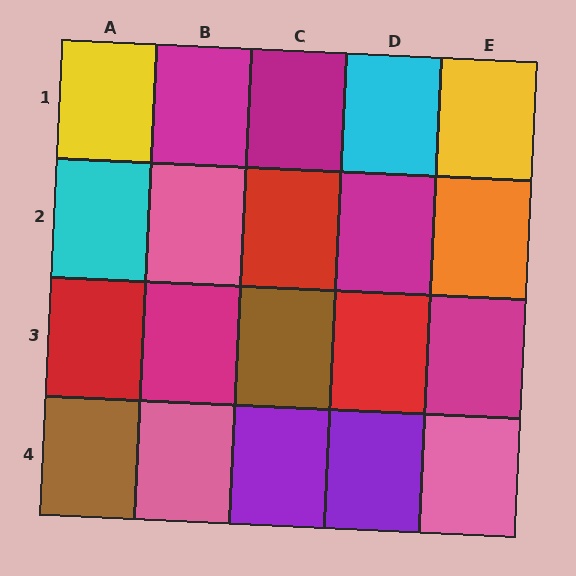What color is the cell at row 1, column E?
Yellow.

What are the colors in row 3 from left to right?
Red, magenta, brown, red, magenta.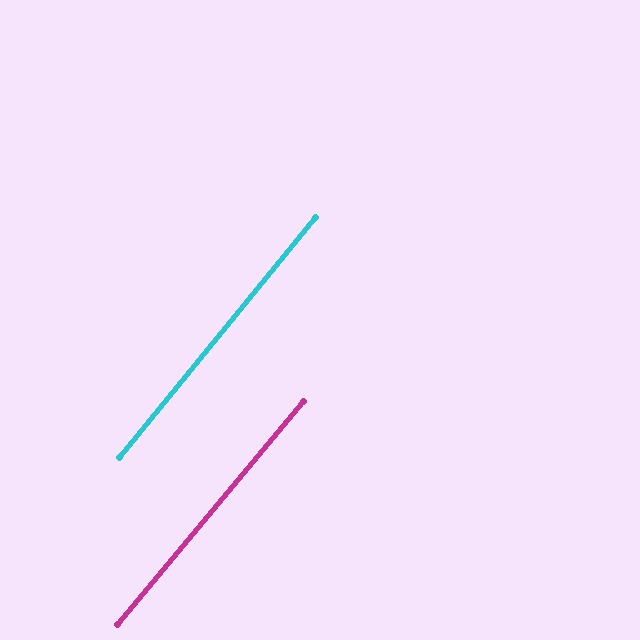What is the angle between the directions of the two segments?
Approximately 0 degrees.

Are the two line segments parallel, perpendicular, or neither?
Parallel — their directions differ by only 0.4°.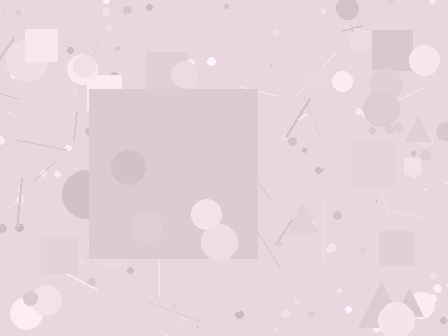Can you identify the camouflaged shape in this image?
The camouflaged shape is a square.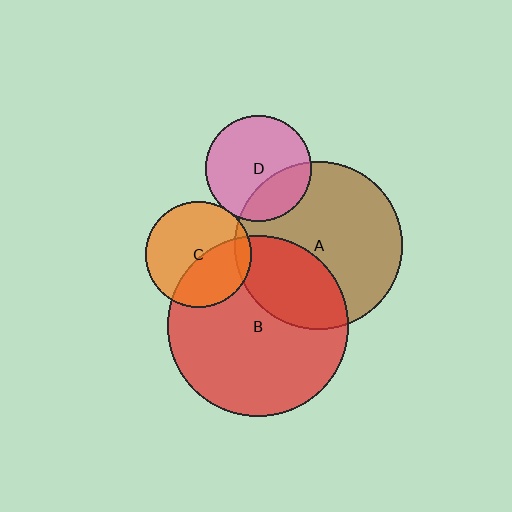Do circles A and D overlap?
Yes.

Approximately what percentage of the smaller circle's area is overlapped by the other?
Approximately 30%.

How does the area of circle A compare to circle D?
Approximately 2.5 times.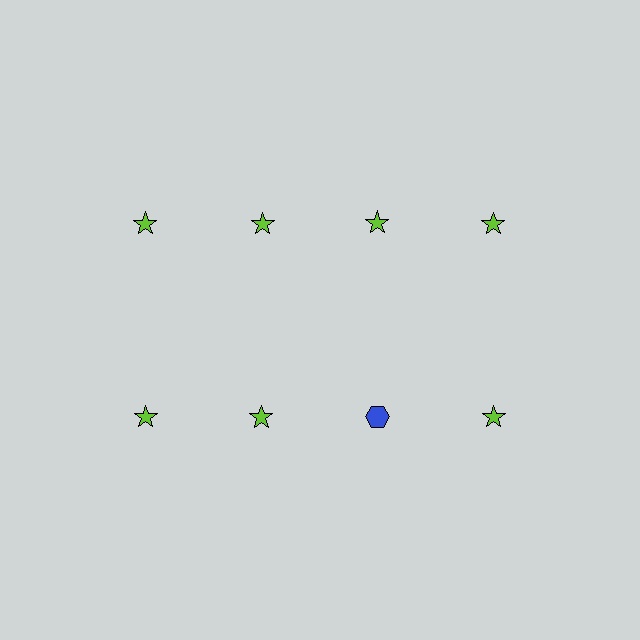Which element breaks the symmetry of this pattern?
The blue hexagon in the second row, center column breaks the symmetry. All other shapes are lime stars.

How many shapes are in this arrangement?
There are 8 shapes arranged in a grid pattern.